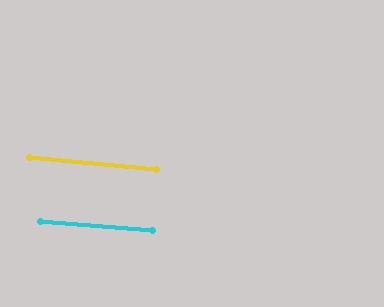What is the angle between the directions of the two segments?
Approximately 1 degree.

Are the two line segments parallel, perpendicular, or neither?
Parallel — their directions differ by only 1.1°.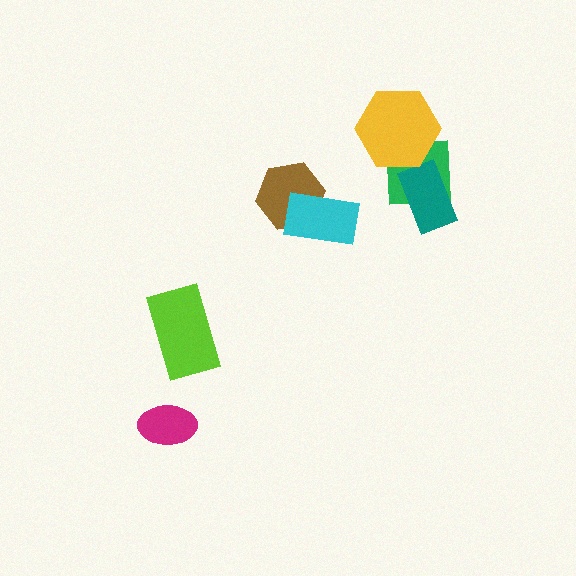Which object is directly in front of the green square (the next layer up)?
The teal rectangle is directly in front of the green square.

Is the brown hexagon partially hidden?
Yes, it is partially covered by another shape.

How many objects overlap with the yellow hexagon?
1 object overlaps with the yellow hexagon.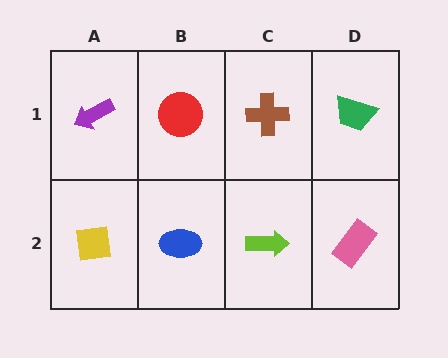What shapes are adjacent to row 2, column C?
A brown cross (row 1, column C), a blue ellipse (row 2, column B), a pink rectangle (row 2, column D).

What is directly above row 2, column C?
A brown cross.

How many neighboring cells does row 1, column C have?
3.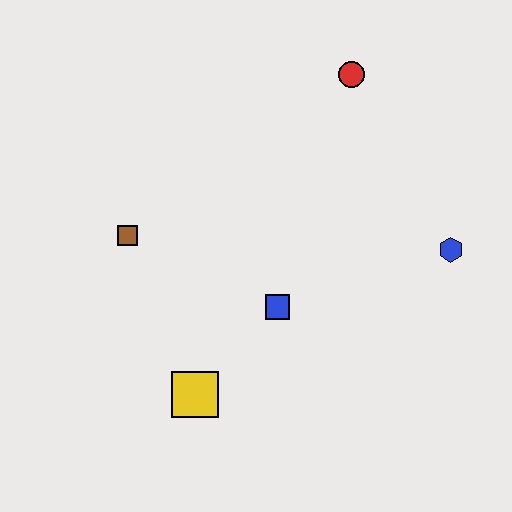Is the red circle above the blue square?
Yes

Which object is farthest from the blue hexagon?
The brown square is farthest from the blue hexagon.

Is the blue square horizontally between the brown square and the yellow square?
No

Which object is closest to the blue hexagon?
The blue square is closest to the blue hexagon.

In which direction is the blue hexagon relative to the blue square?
The blue hexagon is to the right of the blue square.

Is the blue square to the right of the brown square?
Yes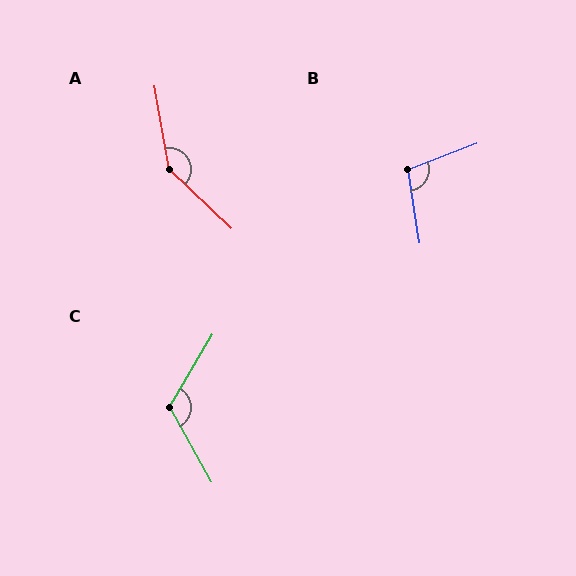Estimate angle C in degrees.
Approximately 120 degrees.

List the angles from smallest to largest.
B (102°), C (120°), A (143°).